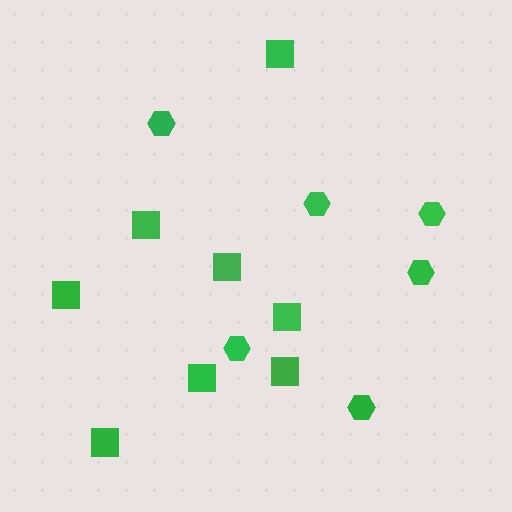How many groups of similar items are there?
There are 2 groups: one group of hexagons (6) and one group of squares (8).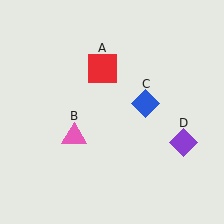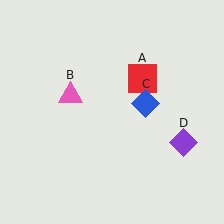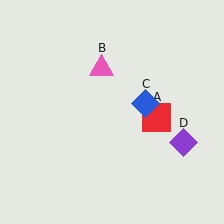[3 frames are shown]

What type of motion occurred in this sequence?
The red square (object A), pink triangle (object B) rotated clockwise around the center of the scene.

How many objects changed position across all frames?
2 objects changed position: red square (object A), pink triangle (object B).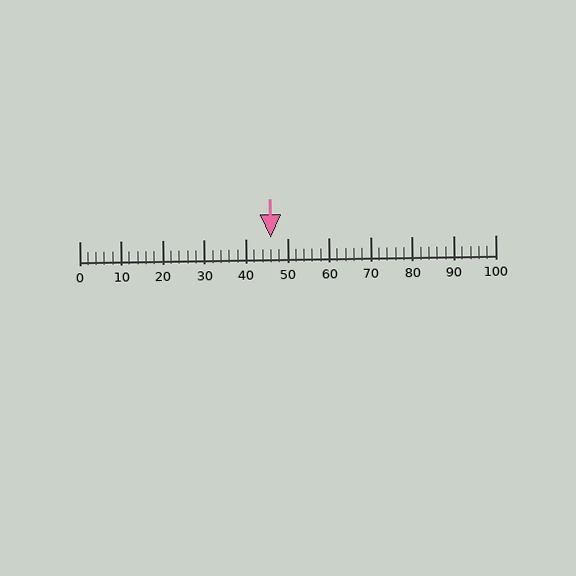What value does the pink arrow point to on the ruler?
The pink arrow points to approximately 46.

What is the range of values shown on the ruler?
The ruler shows values from 0 to 100.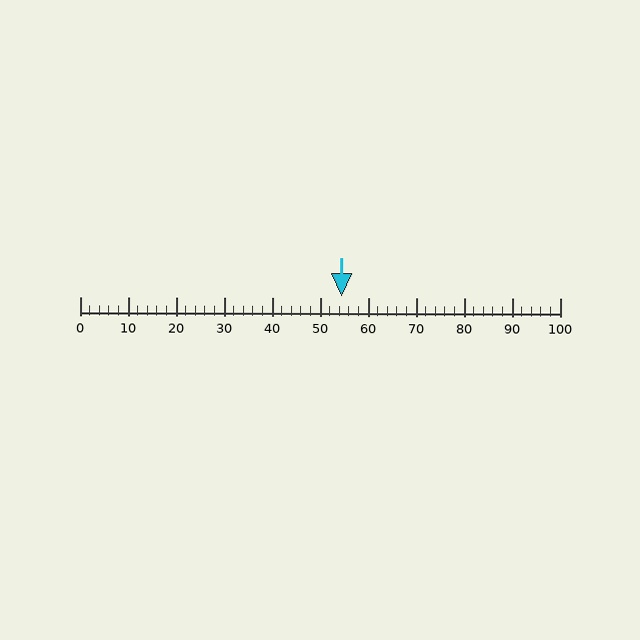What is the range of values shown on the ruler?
The ruler shows values from 0 to 100.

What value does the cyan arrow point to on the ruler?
The cyan arrow points to approximately 54.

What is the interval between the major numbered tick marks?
The major tick marks are spaced 10 units apart.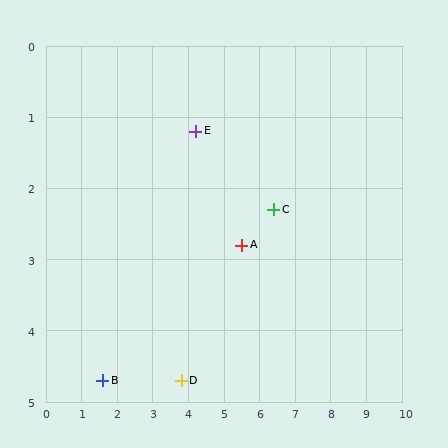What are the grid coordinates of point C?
Point C is at approximately (6.4, 2.3).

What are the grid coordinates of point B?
Point B is at approximately (1.6, 4.7).